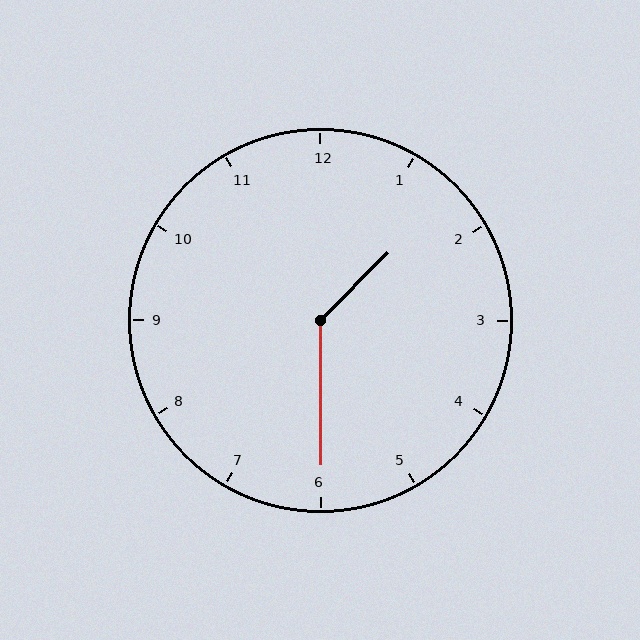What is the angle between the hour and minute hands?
Approximately 135 degrees.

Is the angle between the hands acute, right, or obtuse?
It is obtuse.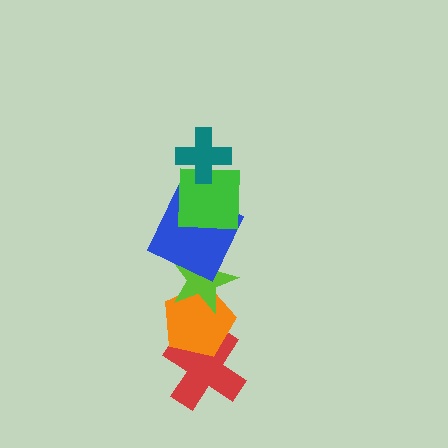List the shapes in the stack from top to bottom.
From top to bottom: the teal cross, the green square, the blue square, the lime star, the orange pentagon, the red cross.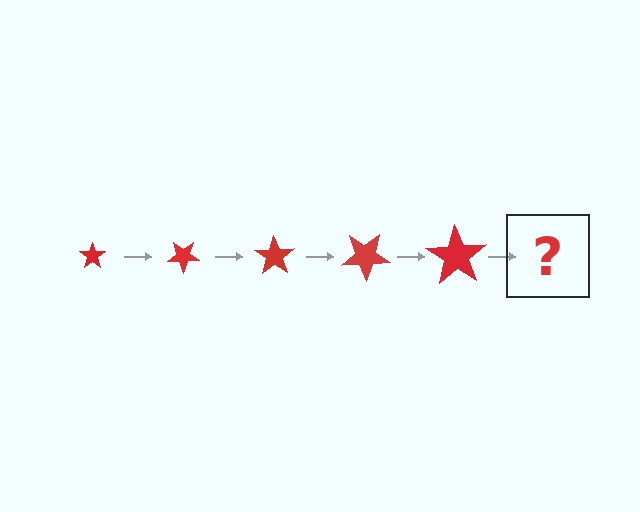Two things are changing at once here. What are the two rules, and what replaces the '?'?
The two rules are that the star grows larger each step and it rotates 35 degrees each step. The '?' should be a star, larger than the previous one and rotated 175 degrees from the start.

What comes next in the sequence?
The next element should be a star, larger than the previous one and rotated 175 degrees from the start.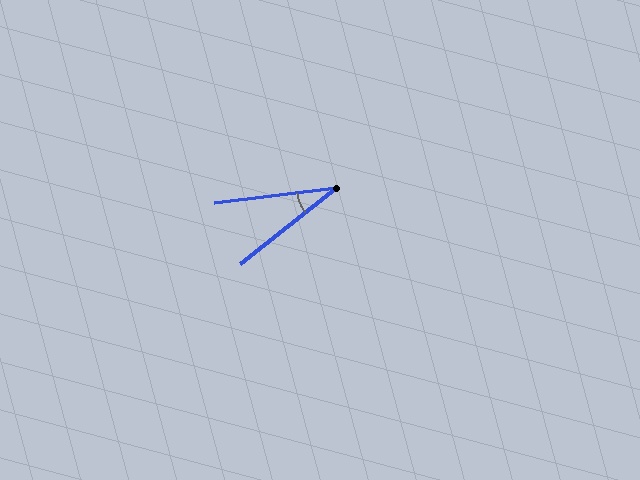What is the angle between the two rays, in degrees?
Approximately 32 degrees.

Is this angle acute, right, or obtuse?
It is acute.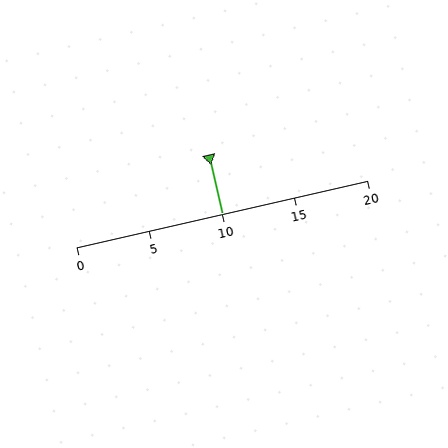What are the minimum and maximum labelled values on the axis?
The axis runs from 0 to 20.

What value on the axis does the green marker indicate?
The marker indicates approximately 10.